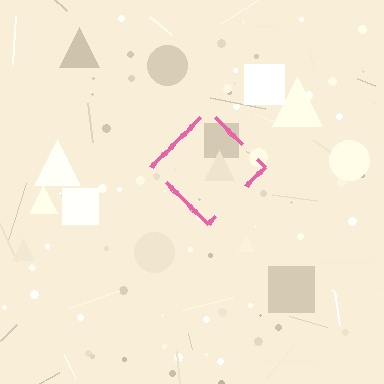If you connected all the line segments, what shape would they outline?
They would outline a diamond.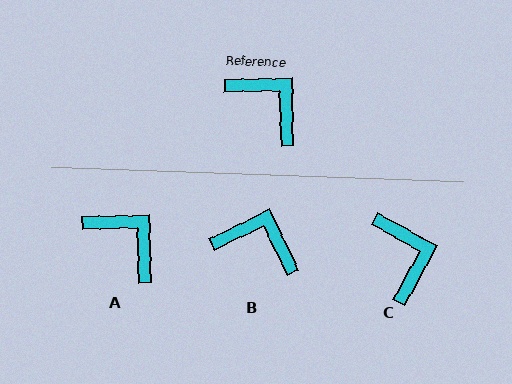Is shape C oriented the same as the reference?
No, it is off by about 30 degrees.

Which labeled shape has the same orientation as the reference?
A.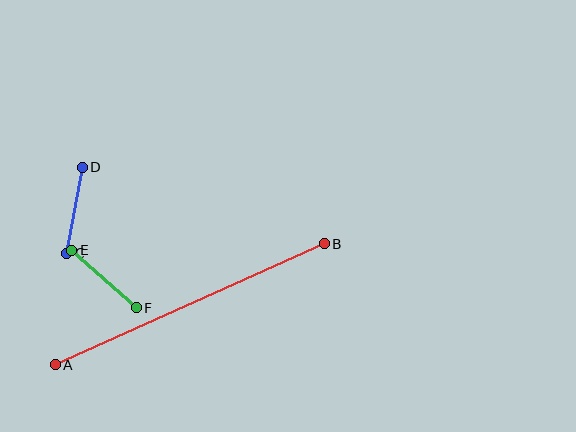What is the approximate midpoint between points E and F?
The midpoint is at approximately (104, 279) pixels.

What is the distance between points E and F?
The distance is approximately 86 pixels.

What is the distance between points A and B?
The distance is approximately 295 pixels.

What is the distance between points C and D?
The distance is approximately 87 pixels.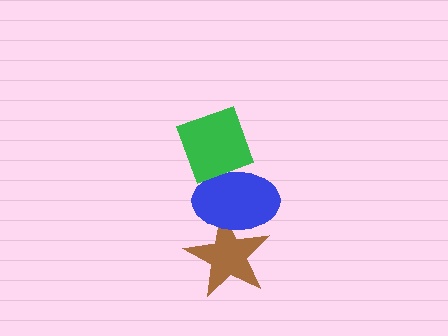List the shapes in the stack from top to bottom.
From top to bottom: the green diamond, the blue ellipse, the brown star.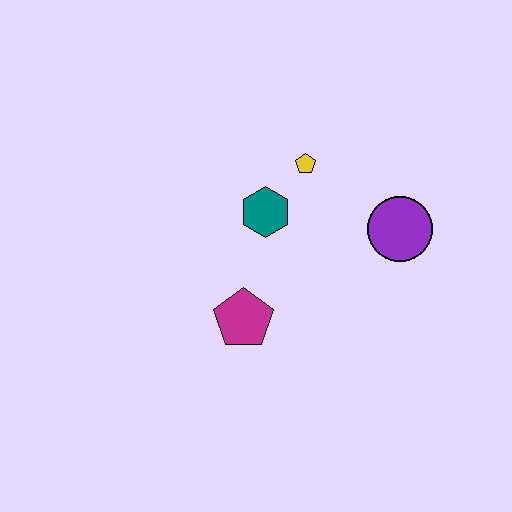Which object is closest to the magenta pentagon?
The teal hexagon is closest to the magenta pentagon.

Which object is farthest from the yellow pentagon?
The magenta pentagon is farthest from the yellow pentagon.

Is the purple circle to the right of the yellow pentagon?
Yes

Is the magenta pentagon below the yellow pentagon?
Yes